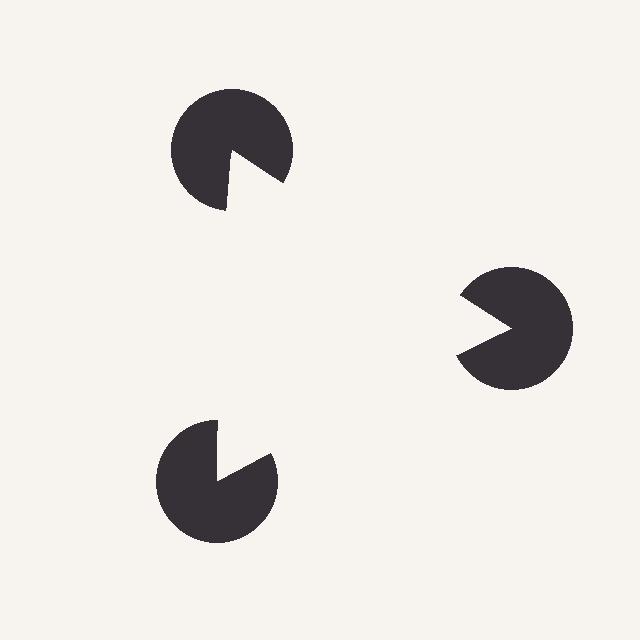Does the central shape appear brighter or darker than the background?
It typically appears slightly brighter than the background, even though no actual brightness change is drawn.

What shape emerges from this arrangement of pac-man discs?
An illusory triangle — its edges are inferred from the aligned wedge cuts in the pac-man discs, not physically drawn.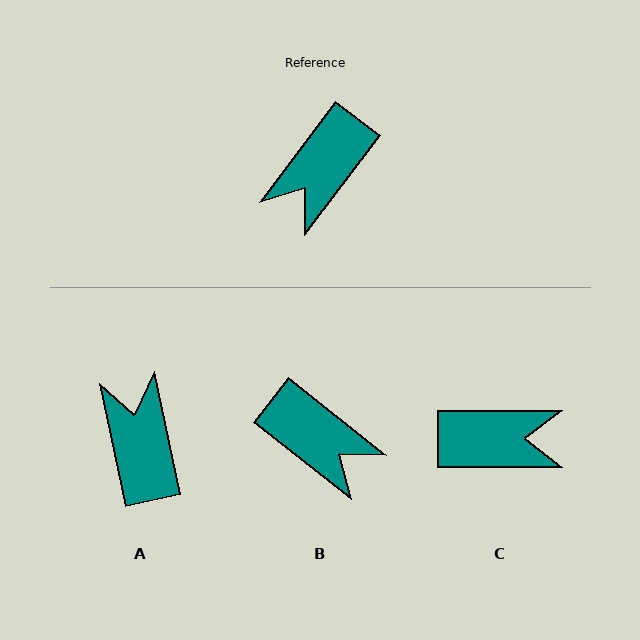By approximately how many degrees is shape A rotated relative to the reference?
Approximately 131 degrees clockwise.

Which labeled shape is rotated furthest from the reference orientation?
A, about 131 degrees away.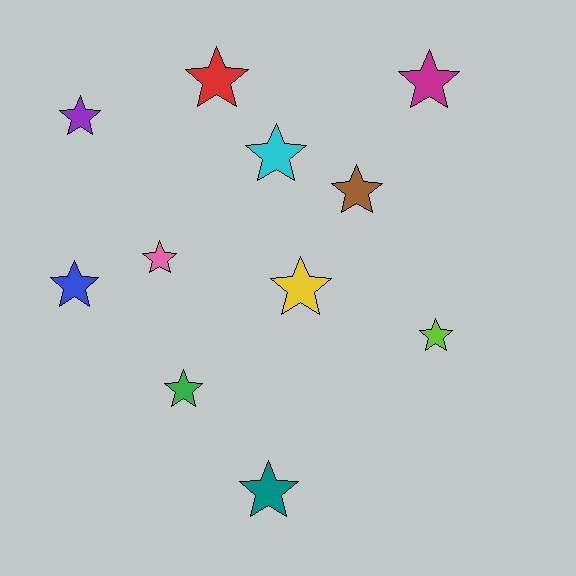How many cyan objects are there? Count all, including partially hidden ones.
There is 1 cyan object.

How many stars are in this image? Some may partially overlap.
There are 11 stars.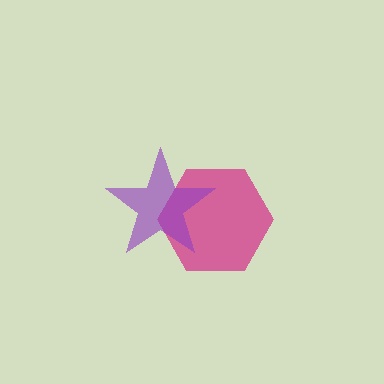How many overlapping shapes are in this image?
There are 2 overlapping shapes in the image.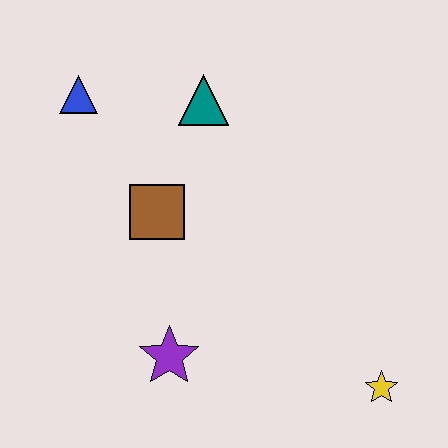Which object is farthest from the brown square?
The yellow star is farthest from the brown square.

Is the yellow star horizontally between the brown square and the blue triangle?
No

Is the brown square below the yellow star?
No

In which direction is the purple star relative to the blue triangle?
The purple star is below the blue triangle.